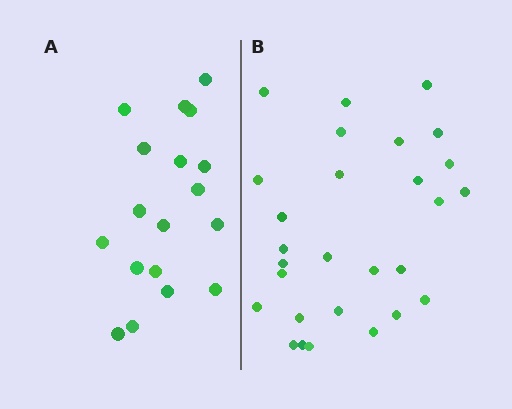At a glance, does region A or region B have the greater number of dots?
Region B (the right region) has more dots.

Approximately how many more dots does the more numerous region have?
Region B has roughly 10 or so more dots than region A.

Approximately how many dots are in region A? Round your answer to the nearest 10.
About 20 dots. (The exact count is 18, which rounds to 20.)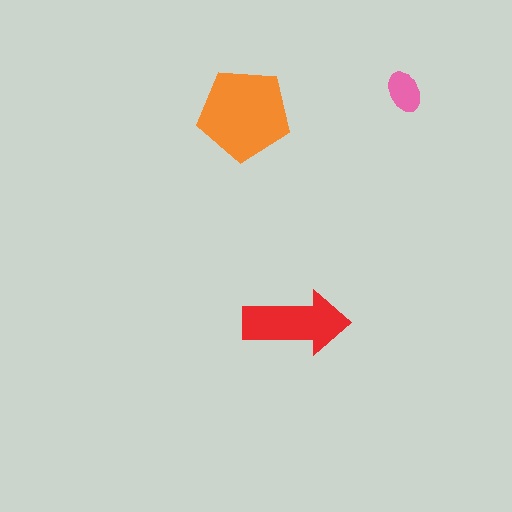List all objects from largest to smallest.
The orange pentagon, the red arrow, the pink ellipse.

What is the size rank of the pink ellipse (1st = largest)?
3rd.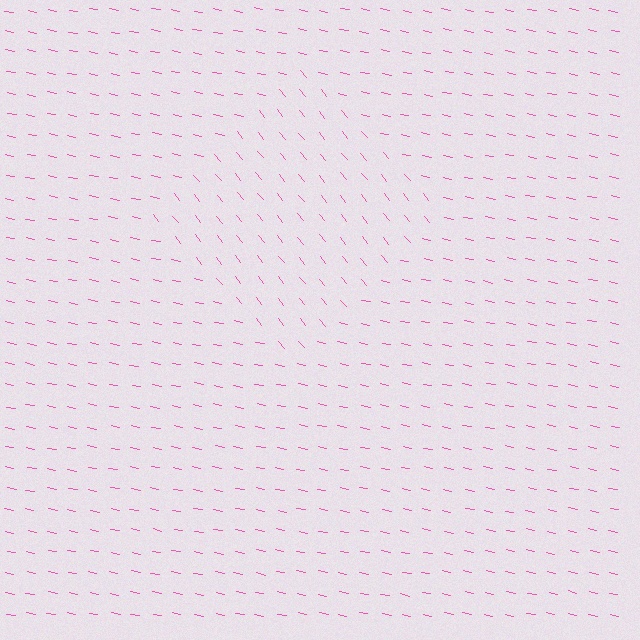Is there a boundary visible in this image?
Yes, there is a texture boundary formed by a change in line orientation.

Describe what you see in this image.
The image is filled with small pink line segments. A diamond region in the image has lines oriented differently from the surrounding lines, creating a visible texture boundary.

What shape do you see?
I see a diamond.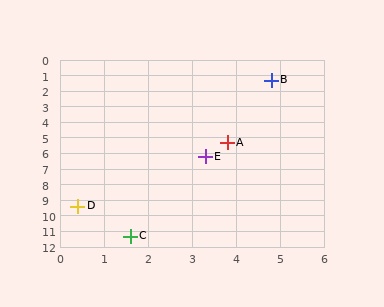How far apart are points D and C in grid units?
Points D and C are about 2.2 grid units apart.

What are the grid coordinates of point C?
Point C is at approximately (1.6, 11.3).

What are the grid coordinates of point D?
Point D is at approximately (0.4, 9.4).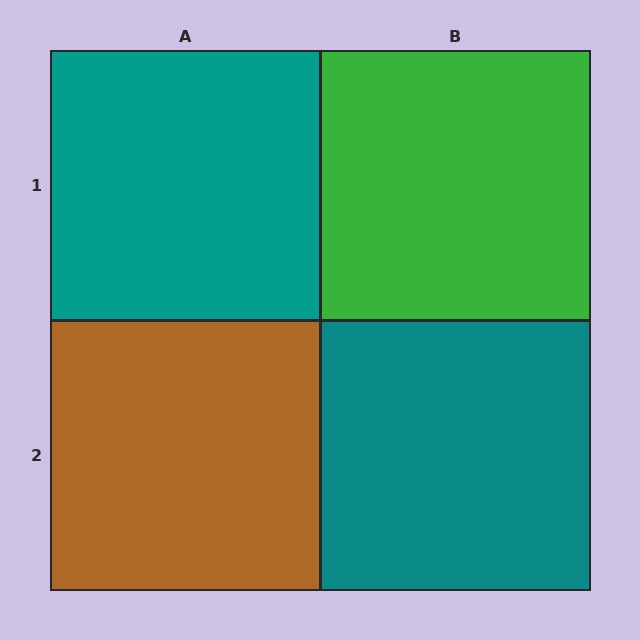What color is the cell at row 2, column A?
Brown.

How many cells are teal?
2 cells are teal.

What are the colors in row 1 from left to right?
Teal, green.